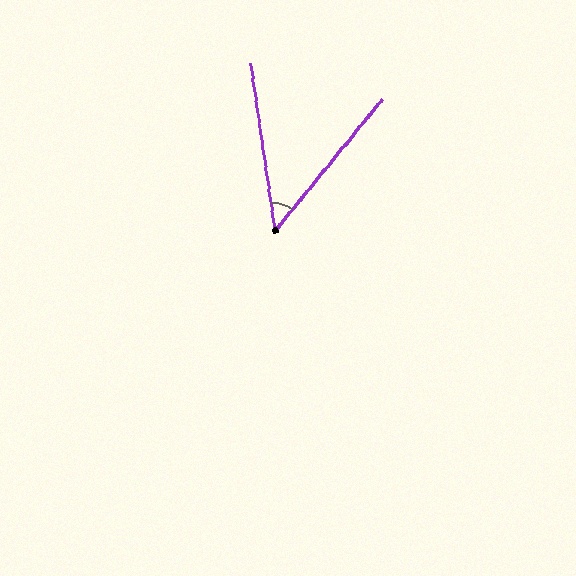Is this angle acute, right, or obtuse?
It is acute.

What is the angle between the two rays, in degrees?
Approximately 48 degrees.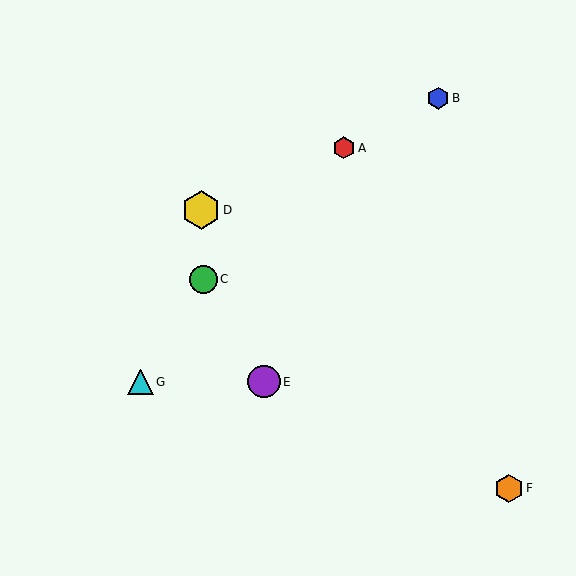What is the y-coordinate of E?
Object E is at y≈382.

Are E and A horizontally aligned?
No, E is at y≈382 and A is at y≈148.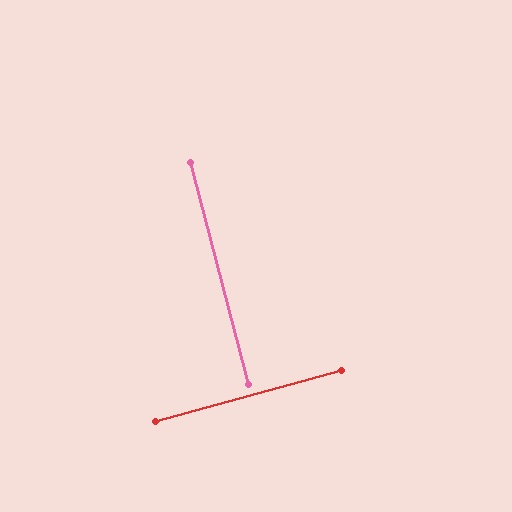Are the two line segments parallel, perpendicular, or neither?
Perpendicular — they meet at approximately 90°.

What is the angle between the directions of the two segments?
Approximately 90 degrees.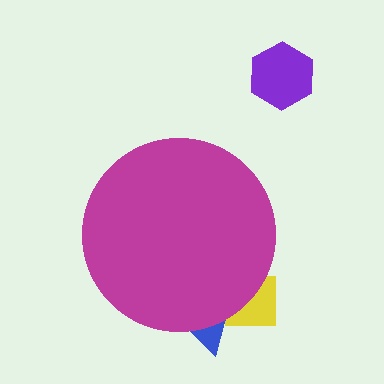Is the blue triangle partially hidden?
Yes, the blue triangle is partially hidden behind the magenta circle.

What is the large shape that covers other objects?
A magenta circle.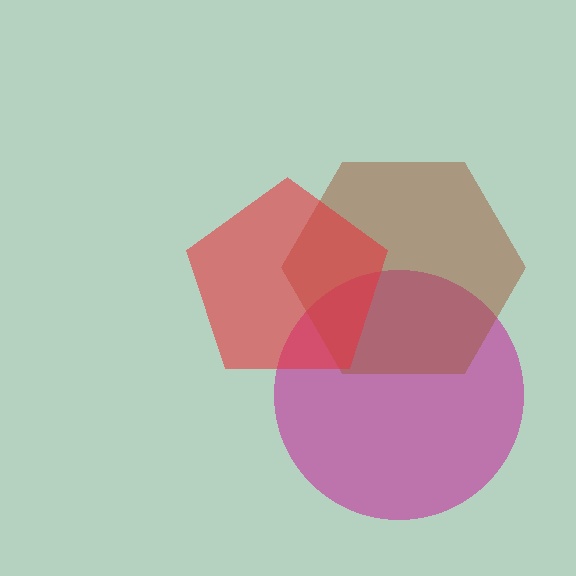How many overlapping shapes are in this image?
There are 3 overlapping shapes in the image.